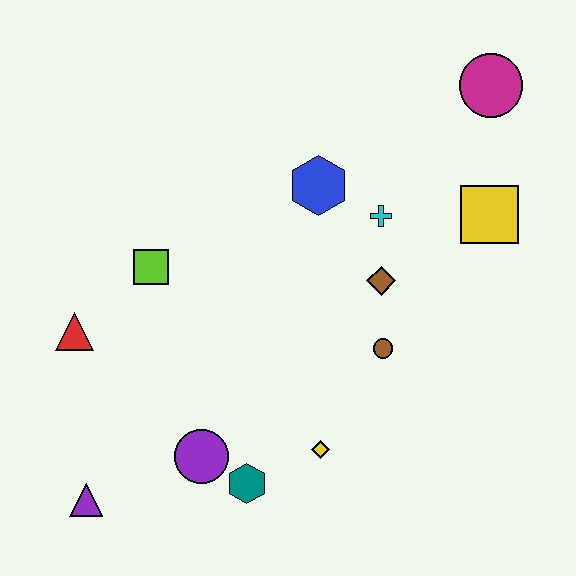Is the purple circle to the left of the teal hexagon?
Yes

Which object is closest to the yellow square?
The cyan cross is closest to the yellow square.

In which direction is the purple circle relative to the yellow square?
The purple circle is to the left of the yellow square.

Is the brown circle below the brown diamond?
Yes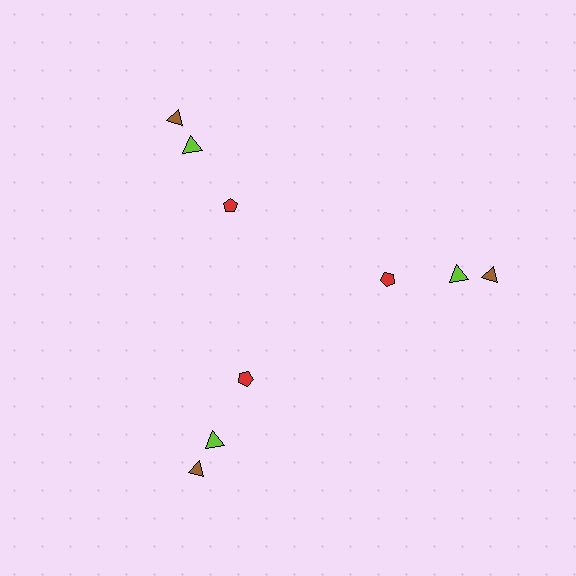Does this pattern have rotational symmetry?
Yes, this pattern has 3-fold rotational symmetry. It looks the same after rotating 120 degrees around the center.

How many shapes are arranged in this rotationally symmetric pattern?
There are 9 shapes, arranged in 3 groups of 3.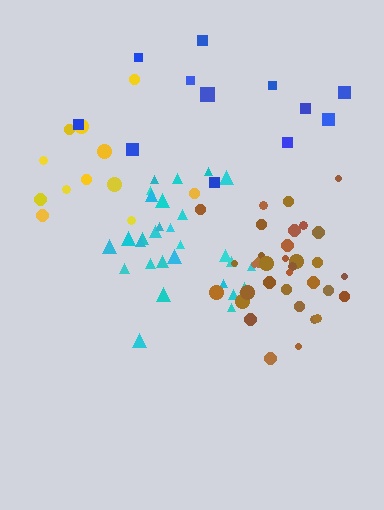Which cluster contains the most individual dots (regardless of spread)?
Brown (35).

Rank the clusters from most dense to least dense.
brown, cyan, yellow, blue.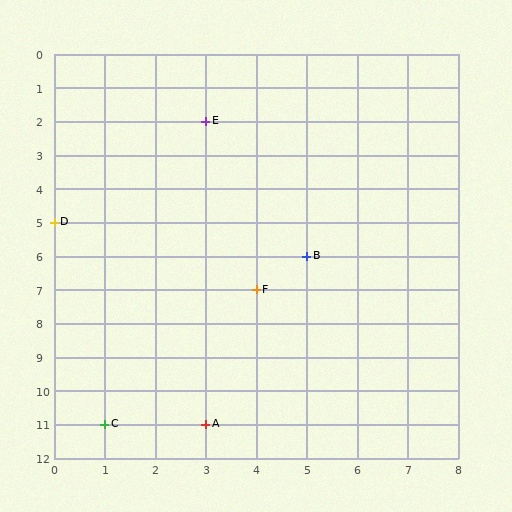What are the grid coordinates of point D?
Point D is at grid coordinates (0, 5).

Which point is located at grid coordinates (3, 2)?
Point E is at (3, 2).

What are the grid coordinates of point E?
Point E is at grid coordinates (3, 2).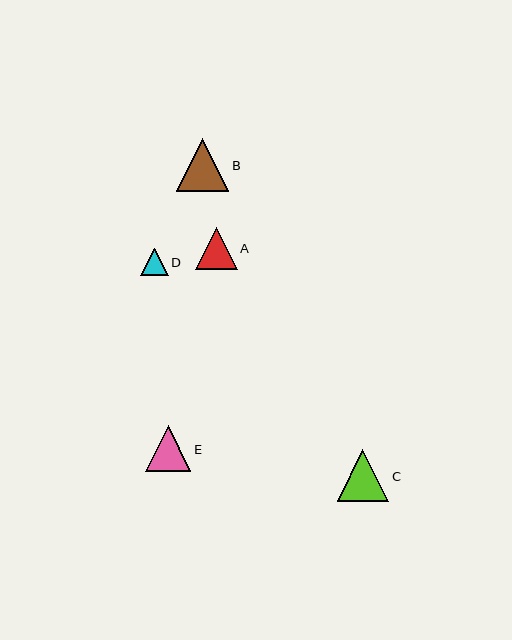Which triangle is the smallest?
Triangle D is the smallest with a size of approximately 28 pixels.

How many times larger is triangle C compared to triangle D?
Triangle C is approximately 1.9 times the size of triangle D.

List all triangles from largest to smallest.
From largest to smallest: B, C, E, A, D.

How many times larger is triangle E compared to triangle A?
Triangle E is approximately 1.1 times the size of triangle A.